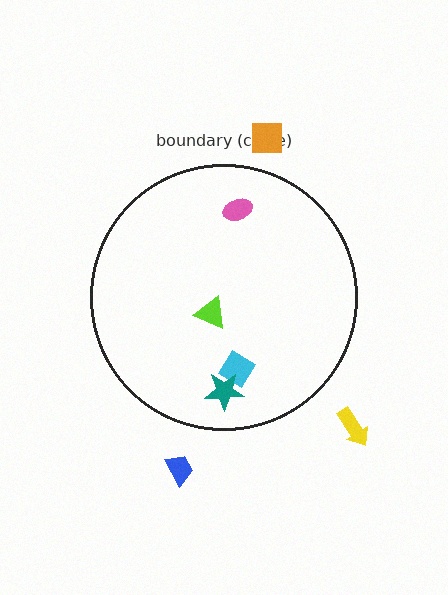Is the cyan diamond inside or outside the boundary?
Inside.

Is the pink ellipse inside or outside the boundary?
Inside.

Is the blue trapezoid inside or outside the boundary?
Outside.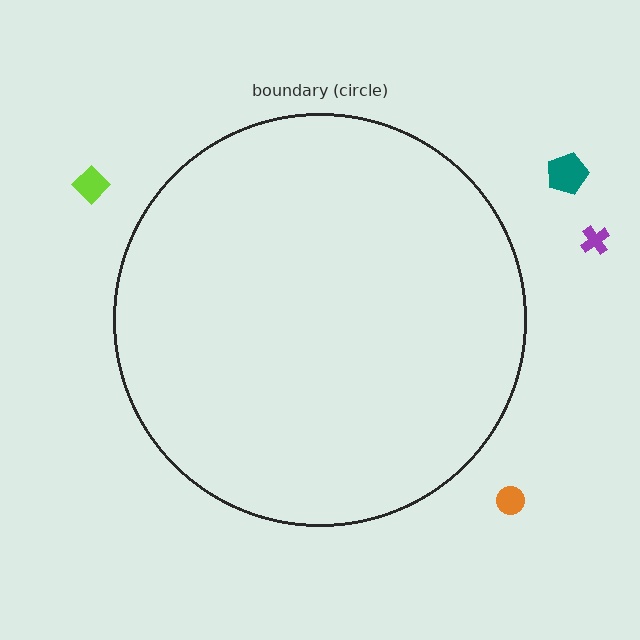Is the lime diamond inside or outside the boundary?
Outside.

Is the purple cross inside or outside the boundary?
Outside.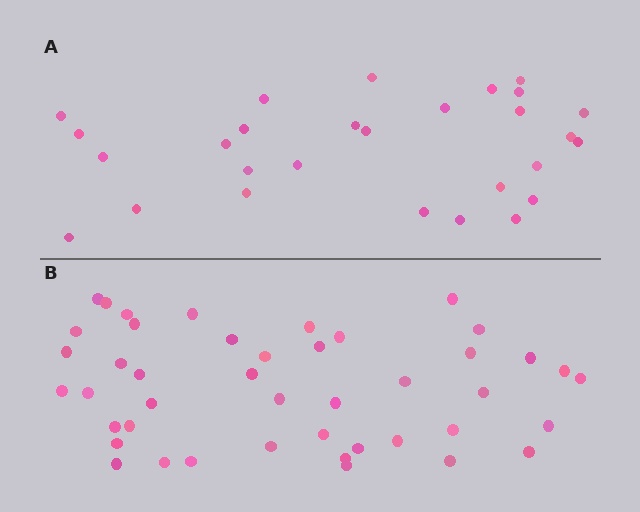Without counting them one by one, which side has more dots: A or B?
Region B (the bottom region) has more dots.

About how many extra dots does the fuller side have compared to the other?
Region B has approximately 15 more dots than region A.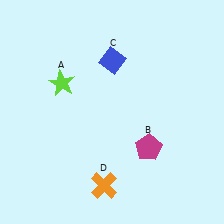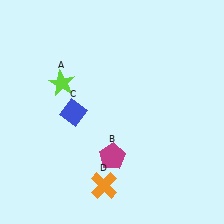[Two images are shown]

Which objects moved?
The objects that moved are: the magenta pentagon (B), the blue diamond (C).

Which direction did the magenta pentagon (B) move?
The magenta pentagon (B) moved left.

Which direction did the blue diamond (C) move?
The blue diamond (C) moved down.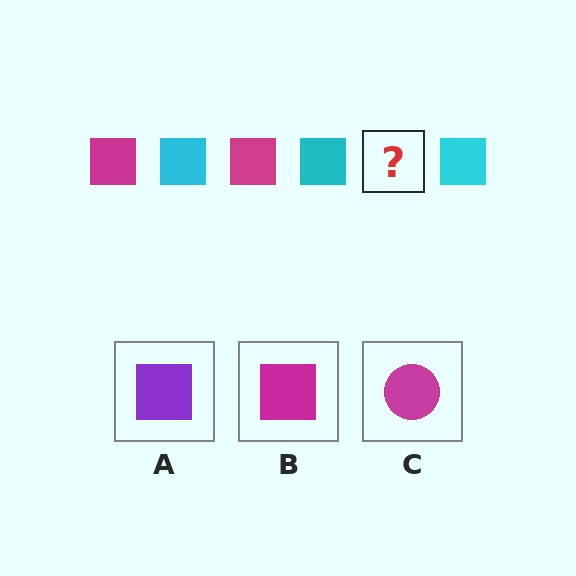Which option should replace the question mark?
Option B.